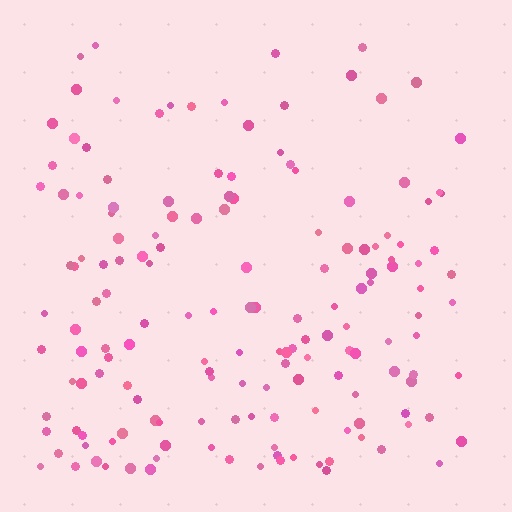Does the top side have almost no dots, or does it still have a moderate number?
Still a moderate number, just noticeably fewer than the bottom.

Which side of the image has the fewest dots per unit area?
The top.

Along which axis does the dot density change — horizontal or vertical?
Vertical.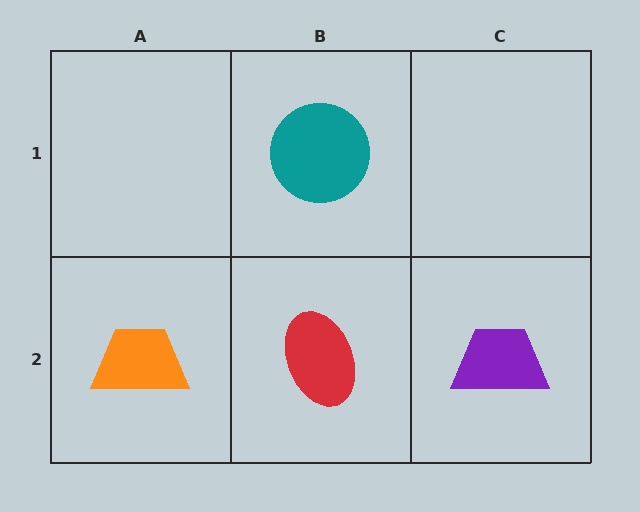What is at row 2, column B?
A red ellipse.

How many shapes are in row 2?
3 shapes.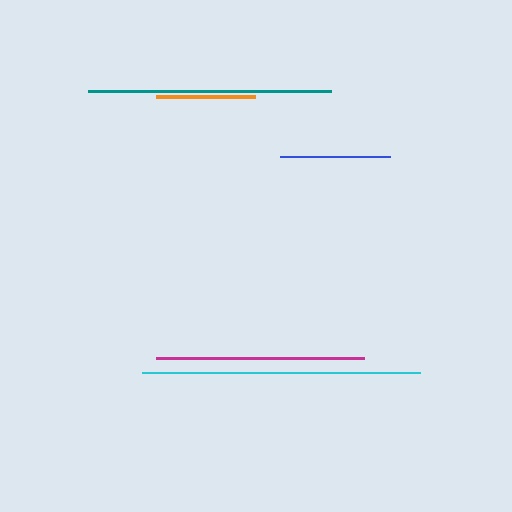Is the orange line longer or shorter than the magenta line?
The magenta line is longer than the orange line.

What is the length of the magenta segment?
The magenta segment is approximately 209 pixels long.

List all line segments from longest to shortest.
From longest to shortest: cyan, teal, magenta, blue, orange.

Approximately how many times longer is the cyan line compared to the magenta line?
The cyan line is approximately 1.3 times the length of the magenta line.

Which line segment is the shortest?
The orange line is the shortest at approximately 99 pixels.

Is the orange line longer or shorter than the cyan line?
The cyan line is longer than the orange line.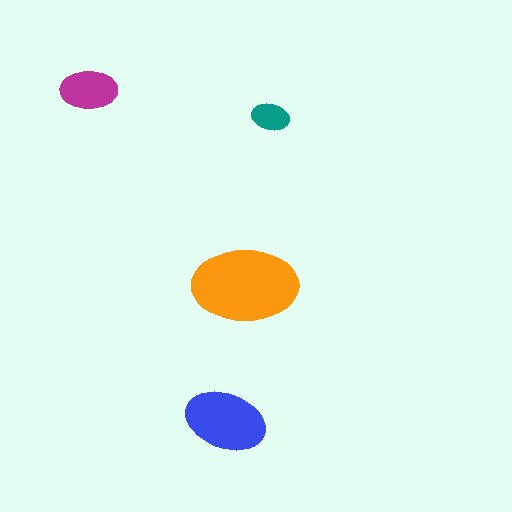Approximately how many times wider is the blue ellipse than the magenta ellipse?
About 1.5 times wider.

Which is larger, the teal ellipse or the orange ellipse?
The orange one.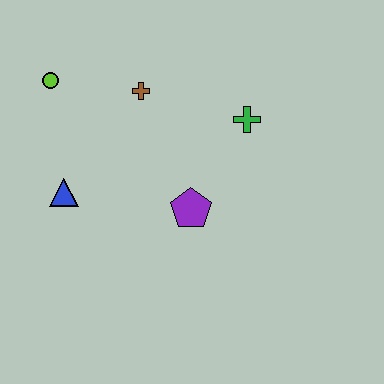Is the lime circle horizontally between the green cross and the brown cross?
No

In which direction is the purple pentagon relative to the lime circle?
The purple pentagon is to the right of the lime circle.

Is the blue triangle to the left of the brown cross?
Yes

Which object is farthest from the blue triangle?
The green cross is farthest from the blue triangle.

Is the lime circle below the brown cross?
No